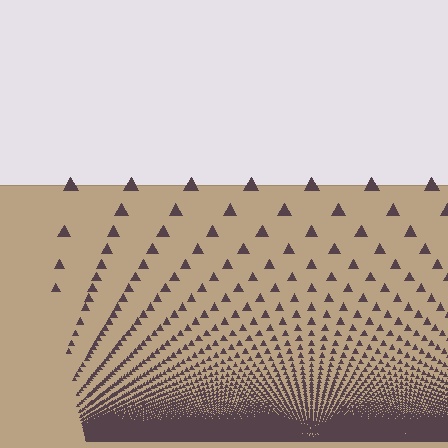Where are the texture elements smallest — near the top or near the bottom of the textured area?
Near the bottom.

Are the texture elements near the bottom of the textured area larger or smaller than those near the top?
Smaller. The gradient is inverted — elements near the bottom are smaller and denser.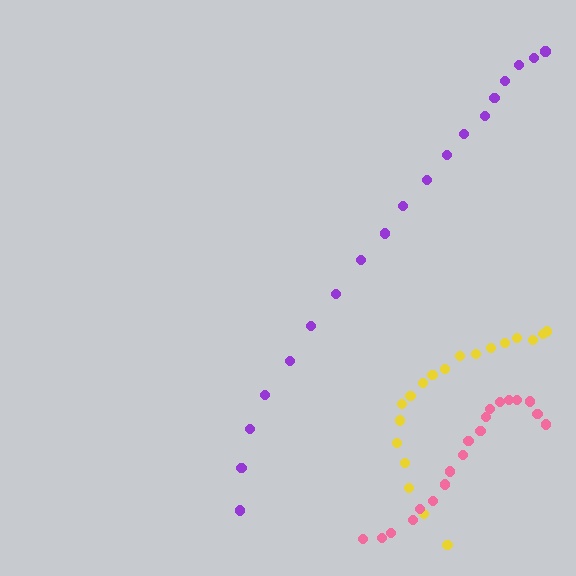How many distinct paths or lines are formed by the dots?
There are 3 distinct paths.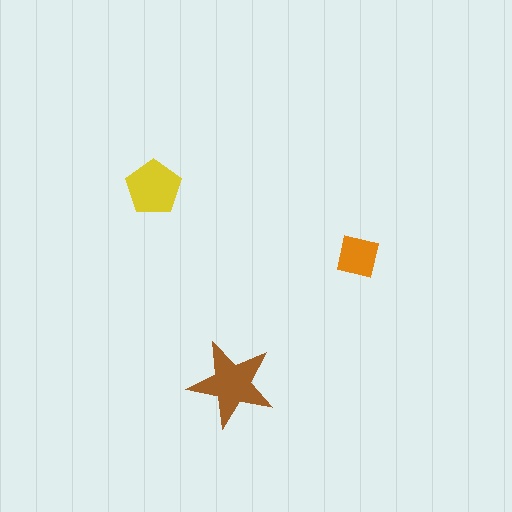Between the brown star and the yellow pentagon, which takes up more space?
The brown star.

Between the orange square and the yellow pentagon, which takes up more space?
The yellow pentagon.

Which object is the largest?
The brown star.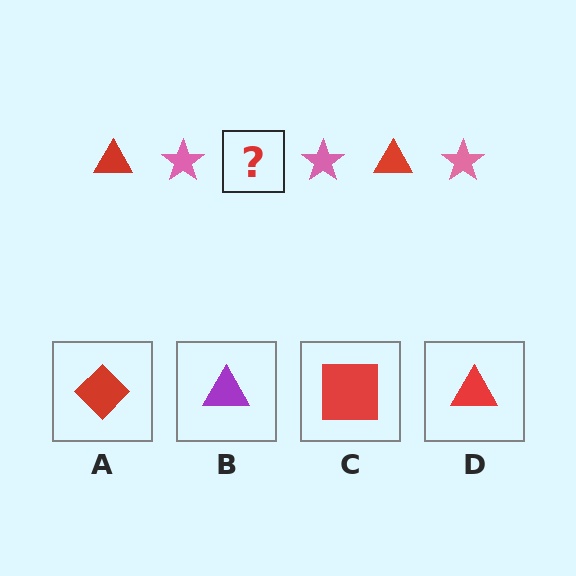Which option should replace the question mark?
Option D.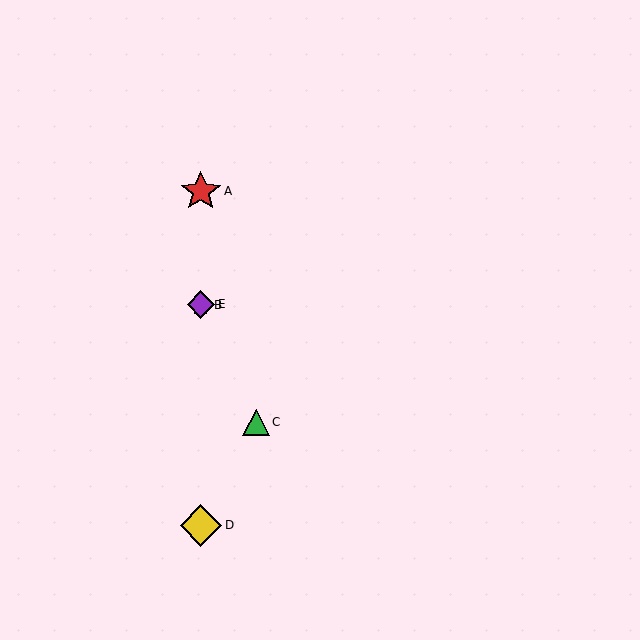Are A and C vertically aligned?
No, A is at x≈201 and C is at x≈256.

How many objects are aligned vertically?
4 objects (A, B, D, E) are aligned vertically.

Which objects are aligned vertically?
Objects A, B, D, E are aligned vertically.